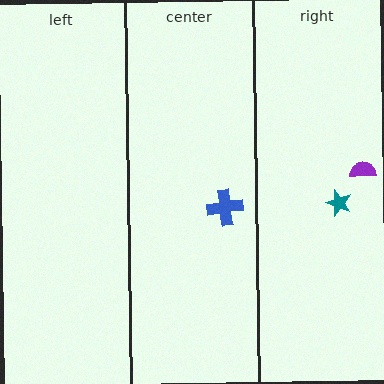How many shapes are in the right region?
2.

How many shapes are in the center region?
1.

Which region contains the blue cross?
The center region.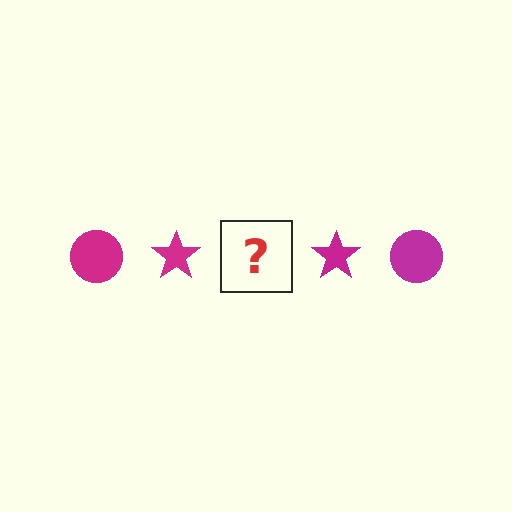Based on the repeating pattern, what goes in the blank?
The blank should be a magenta circle.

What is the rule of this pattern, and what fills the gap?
The rule is that the pattern cycles through circle, star shapes in magenta. The gap should be filled with a magenta circle.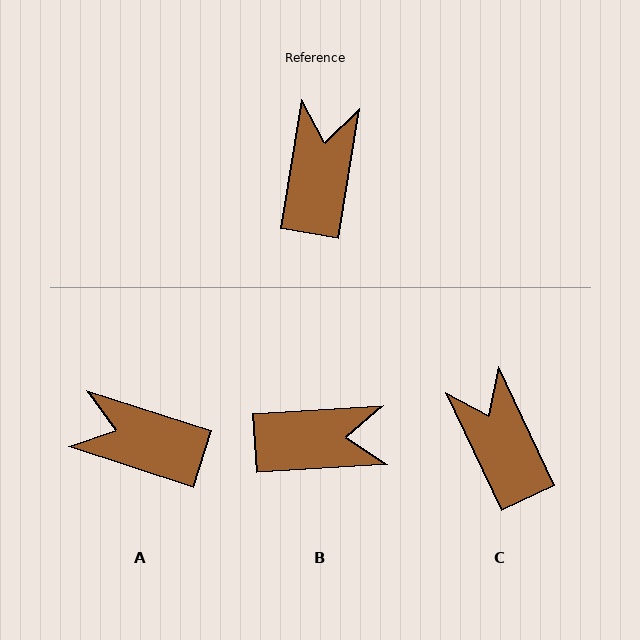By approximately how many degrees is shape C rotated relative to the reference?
Approximately 35 degrees counter-clockwise.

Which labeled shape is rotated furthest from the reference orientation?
A, about 81 degrees away.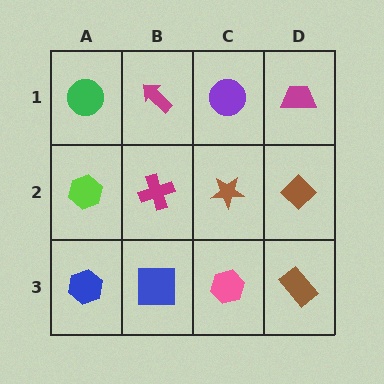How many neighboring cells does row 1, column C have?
3.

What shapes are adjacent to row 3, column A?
A lime hexagon (row 2, column A), a blue square (row 3, column B).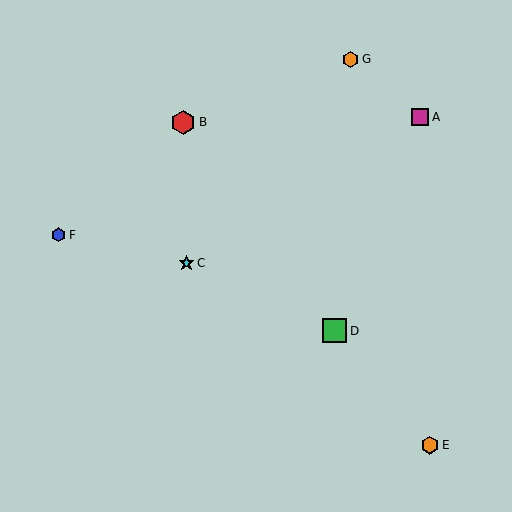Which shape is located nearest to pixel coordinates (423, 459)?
The orange hexagon (labeled E) at (430, 445) is nearest to that location.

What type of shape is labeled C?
Shape C is a cyan star.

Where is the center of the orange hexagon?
The center of the orange hexagon is at (351, 59).